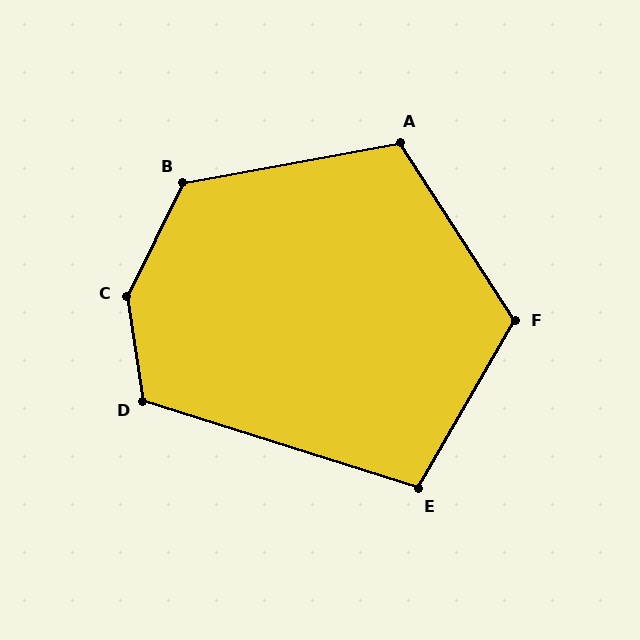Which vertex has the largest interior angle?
C, at approximately 145 degrees.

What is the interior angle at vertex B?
Approximately 126 degrees (obtuse).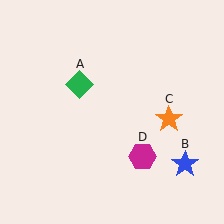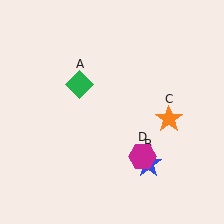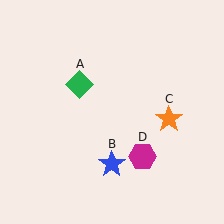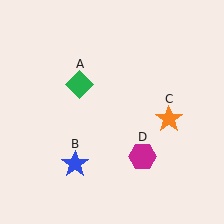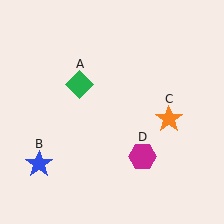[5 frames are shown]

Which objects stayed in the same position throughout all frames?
Green diamond (object A) and orange star (object C) and magenta hexagon (object D) remained stationary.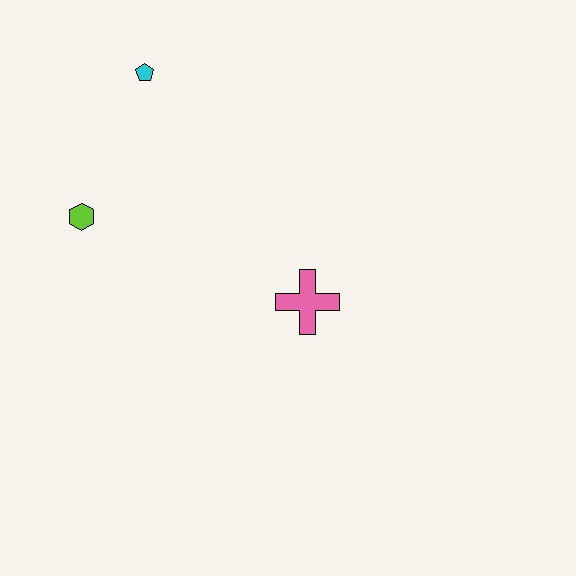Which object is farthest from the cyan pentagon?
The pink cross is farthest from the cyan pentagon.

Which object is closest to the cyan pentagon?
The lime hexagon is closest to the cyan pentagon.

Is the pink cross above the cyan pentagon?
No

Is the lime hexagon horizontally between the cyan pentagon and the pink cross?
No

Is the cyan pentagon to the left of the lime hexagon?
No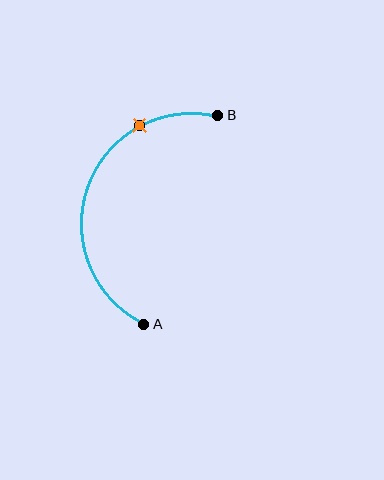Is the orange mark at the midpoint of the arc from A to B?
No. The orange mark lies on the arc but is closer to endpoint B. The arc midpoint would be at the point on the curve equidistant along the arc from both A and B.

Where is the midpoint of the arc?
The arc midpoint is the point on the curve farthest from the straight line joining A and B. It sits to the left of that line.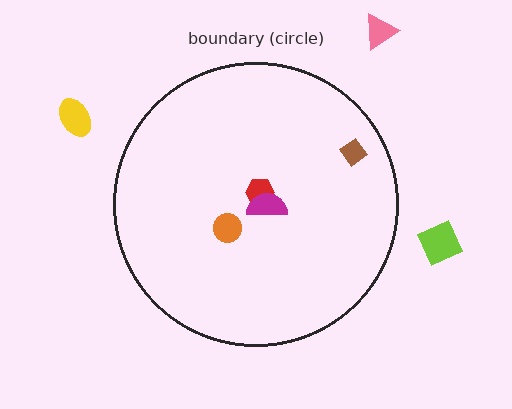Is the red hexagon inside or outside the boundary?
Inside.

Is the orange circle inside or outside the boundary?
Inside.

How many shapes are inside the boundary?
4 inside, 3 outside.